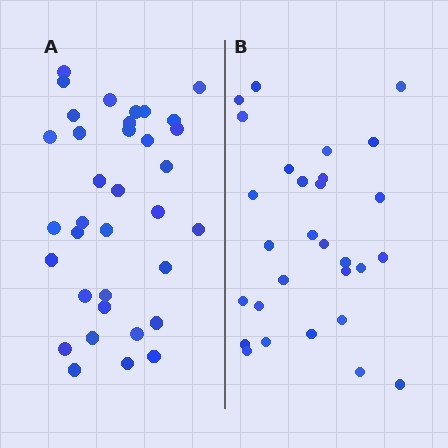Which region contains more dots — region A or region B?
Region A (the left region) has more dots.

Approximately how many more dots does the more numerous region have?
Region A has about 6 more dots than region B.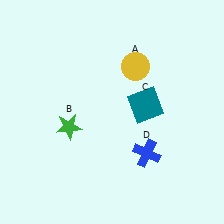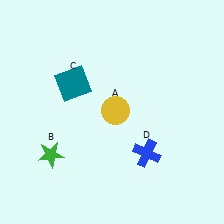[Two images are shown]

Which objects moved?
The objects that moved are: the yellow circle (A), the green star (B), the teal square (C).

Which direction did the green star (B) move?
The green star (B) moved down.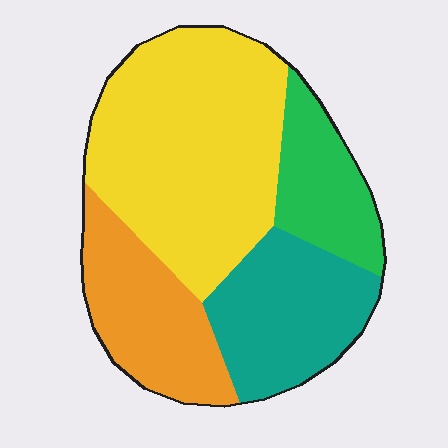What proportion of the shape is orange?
Orange takes up less than a quarter of the shape.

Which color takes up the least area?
Green, at roughly 15%.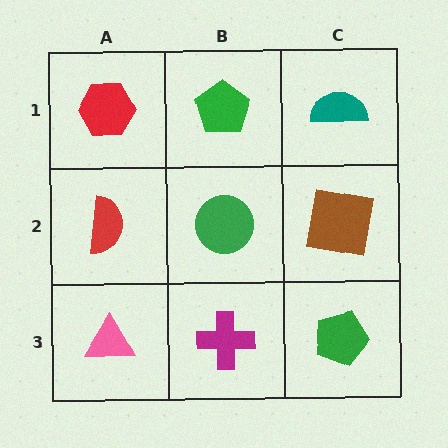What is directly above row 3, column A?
A red semicircle.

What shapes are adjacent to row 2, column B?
A green pentagon (row 1, column B), a magenta cross (row 3, column B), a red semicircle (row 2, column A), a brown square (row 2, column C).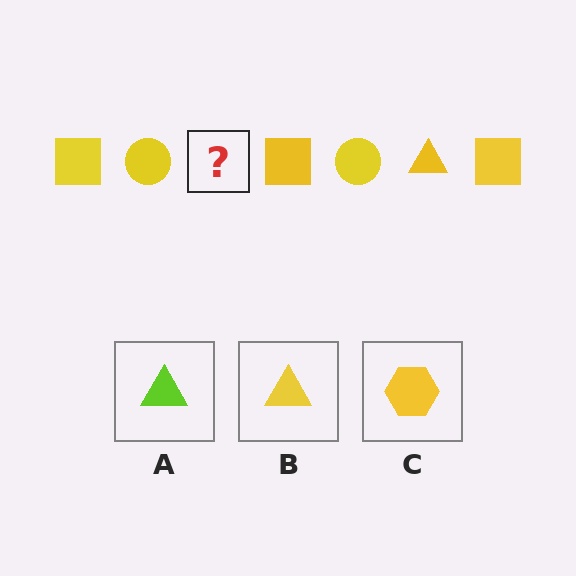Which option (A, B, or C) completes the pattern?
B.